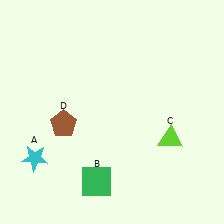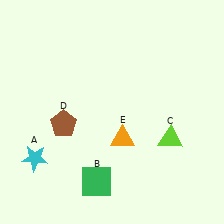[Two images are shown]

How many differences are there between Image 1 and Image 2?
There is 1 difference between the two images.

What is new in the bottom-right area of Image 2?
An orange triangle (E) was added in the bottom-right area of Image 2.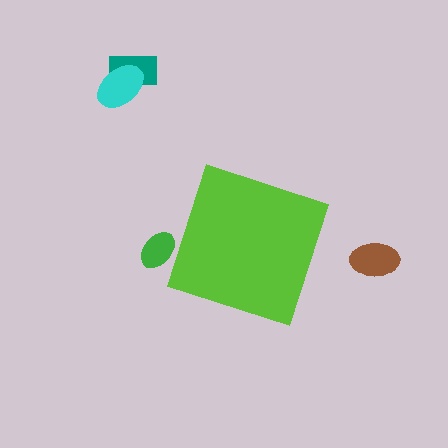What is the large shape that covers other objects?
A lime diamond.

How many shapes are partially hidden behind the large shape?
1 shape is partially hidden.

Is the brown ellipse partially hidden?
No, the brown ellipse is fully visible.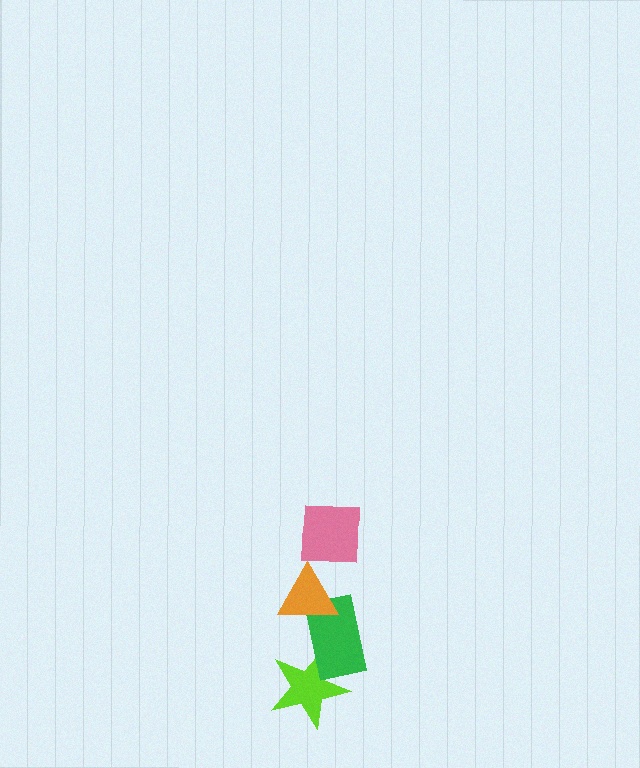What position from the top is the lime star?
The lime star is 4th from the top.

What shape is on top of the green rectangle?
The orange triangle is on top of the green rectangle.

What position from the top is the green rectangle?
The green rectangle is 3rd from the top.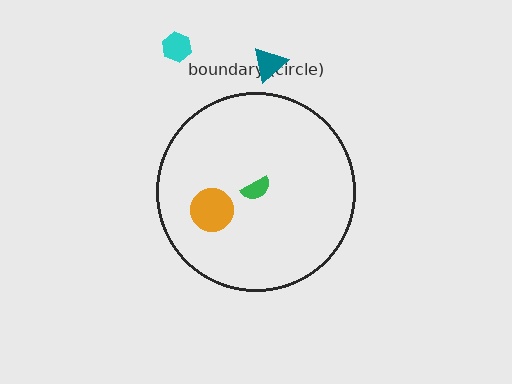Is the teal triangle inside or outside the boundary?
Outside.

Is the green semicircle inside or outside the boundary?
Inside.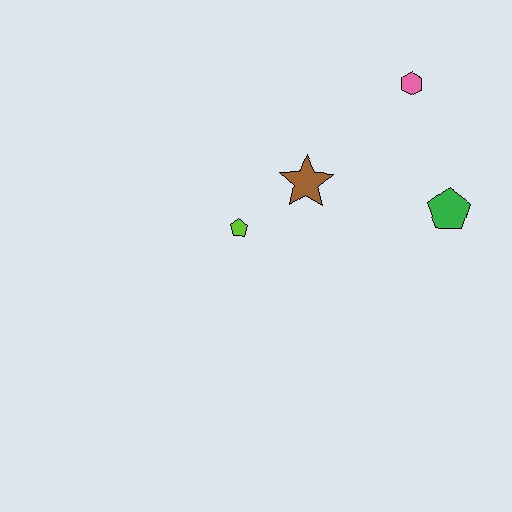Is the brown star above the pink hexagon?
No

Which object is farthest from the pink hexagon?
The lime pentagon is farthest from the pink hexagon.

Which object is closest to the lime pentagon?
The brown star is closest to the lime pentagon.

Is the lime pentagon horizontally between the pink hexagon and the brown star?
No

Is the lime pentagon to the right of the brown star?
No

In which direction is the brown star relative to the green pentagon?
The brown star is to the left of the green pentagon.